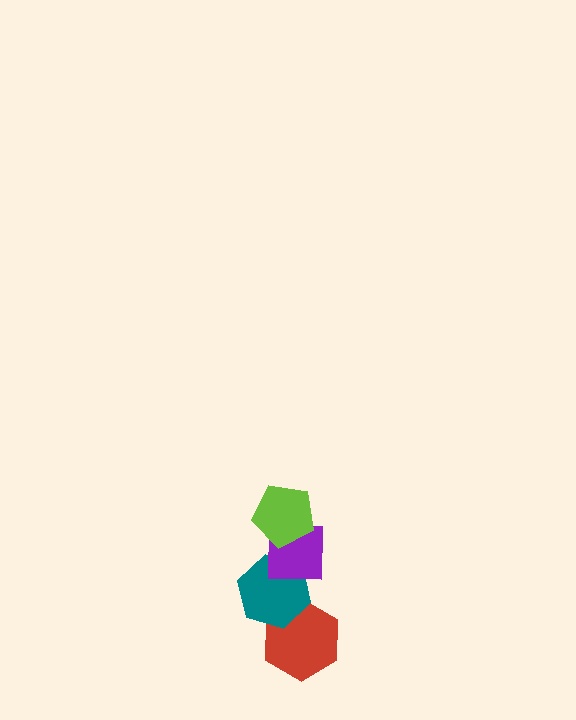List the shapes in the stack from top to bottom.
From top to bottom: the lime pentagon, the purple square, the teal hexagon, the red hexagon.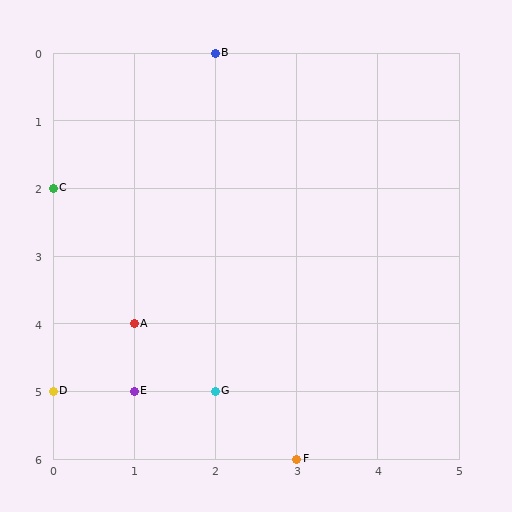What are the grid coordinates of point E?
Point E is at grid coordinates (1, 5).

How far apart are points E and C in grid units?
Points E and C are 1 column and 3 rows apart (about 3.2 grid units diagonally).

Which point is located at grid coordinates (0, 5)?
Point D is at (0, 5).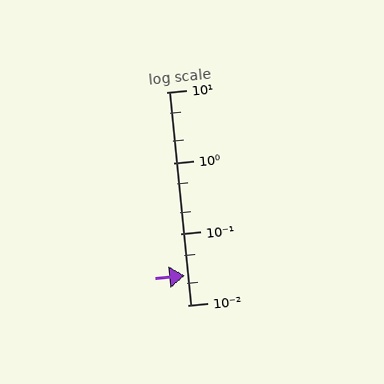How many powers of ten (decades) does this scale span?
The scale spans 3 decades, from 0.01 to 10.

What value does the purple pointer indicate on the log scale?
The pointer indicates approximately 0.026.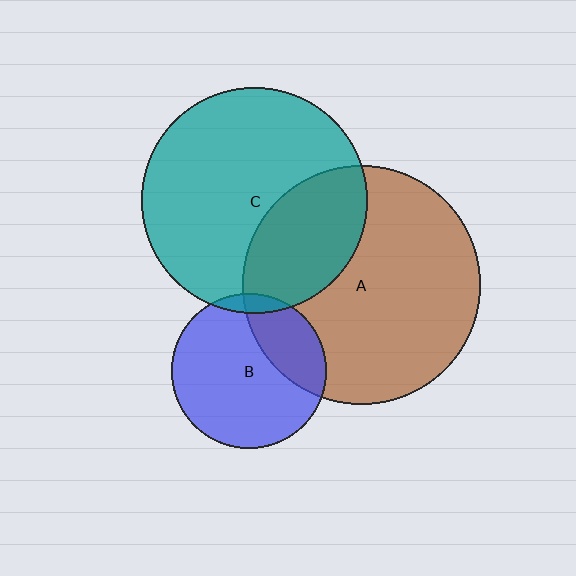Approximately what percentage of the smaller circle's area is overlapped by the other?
Approximately 25%.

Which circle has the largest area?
Circle A (brown).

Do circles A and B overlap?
Yes.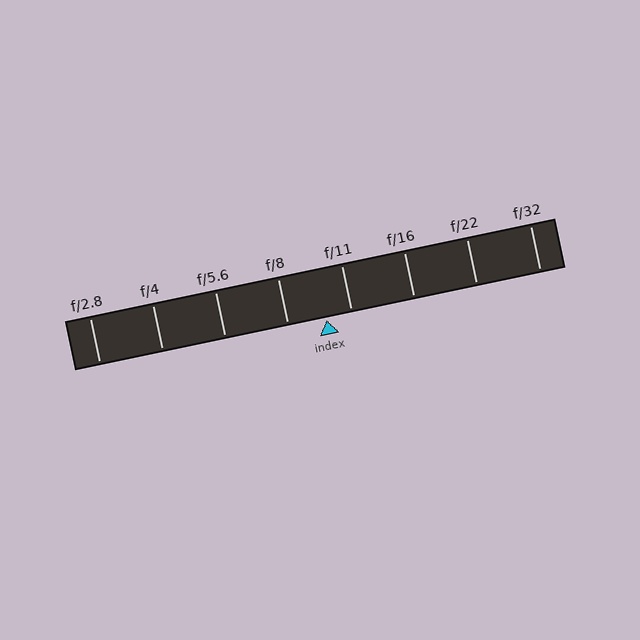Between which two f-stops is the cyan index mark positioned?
The index mark is between f/8 and f/11.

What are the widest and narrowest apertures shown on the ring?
The widest aperture shown is f/2.8 and the narrowest is f/32.